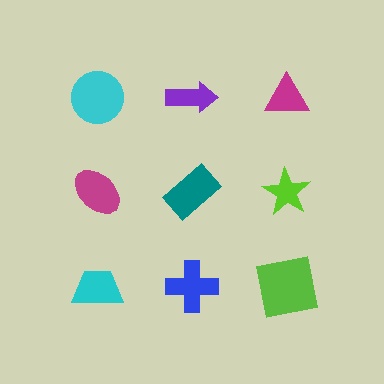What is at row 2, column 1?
A magenta ellipse.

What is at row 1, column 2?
A purple arrow.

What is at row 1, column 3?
A magenta triangle.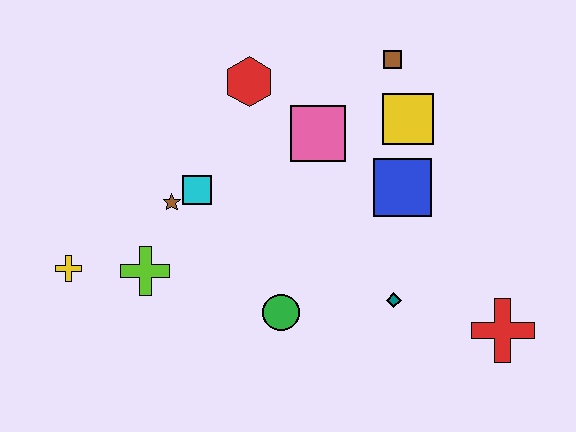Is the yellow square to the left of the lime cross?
No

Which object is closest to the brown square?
The yellow square is closest to the brown square.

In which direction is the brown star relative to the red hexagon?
The brown star is below the red hexagon.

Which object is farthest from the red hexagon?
The red cross is farthest from the red hexagon.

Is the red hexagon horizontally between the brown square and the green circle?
No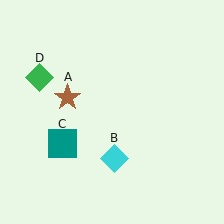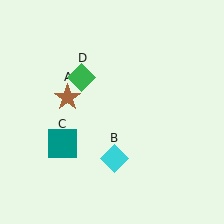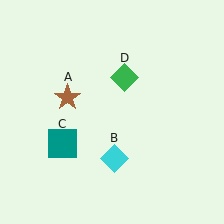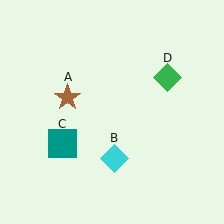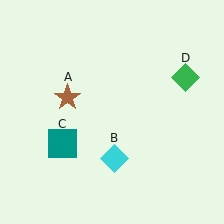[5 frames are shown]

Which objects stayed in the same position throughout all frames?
Brown star (object A) and cyan diamond (object B) and teal square (object C) remained stationary.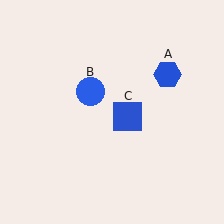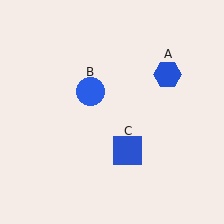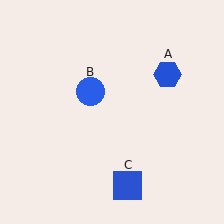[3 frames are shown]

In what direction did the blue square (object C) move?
The blue square (object C) moved down.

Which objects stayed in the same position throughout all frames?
Blue hexagon (object A) and blue circle (object B) remained stationary.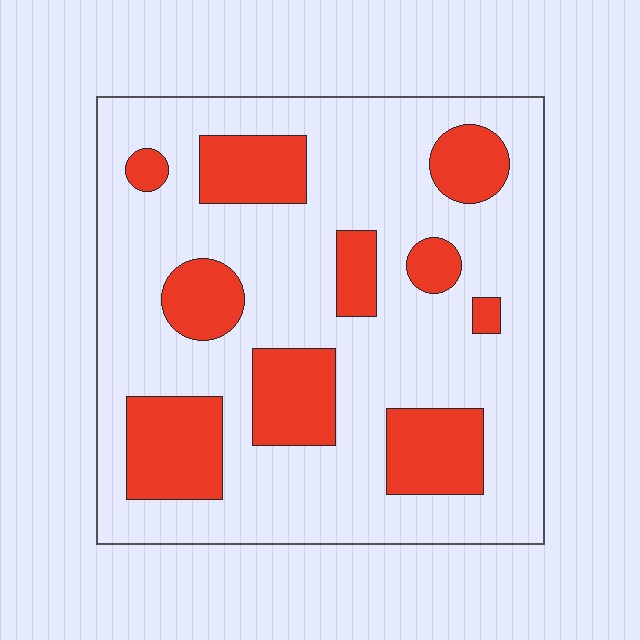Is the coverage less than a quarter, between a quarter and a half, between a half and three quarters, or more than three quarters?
Between a quarter and a half.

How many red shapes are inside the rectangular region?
10.